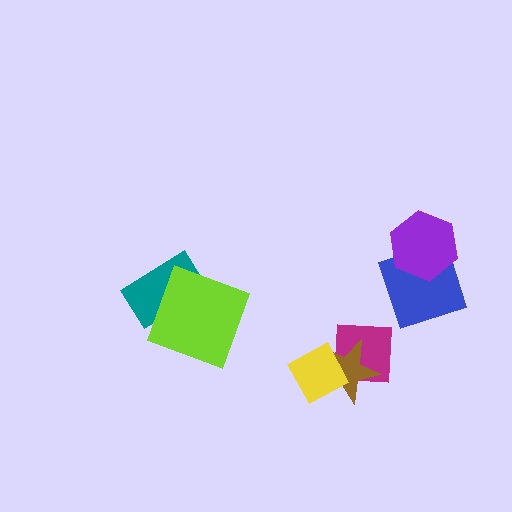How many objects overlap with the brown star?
2 objects overlap with the brown star.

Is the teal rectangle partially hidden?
Yes, it is partially covered by another shape.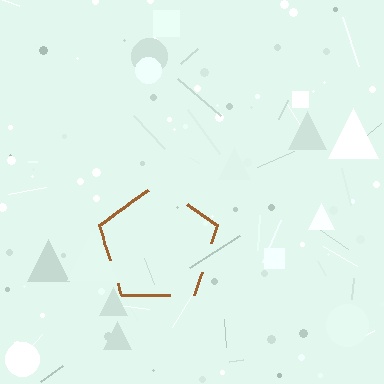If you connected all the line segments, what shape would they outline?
They would outline a pentagon.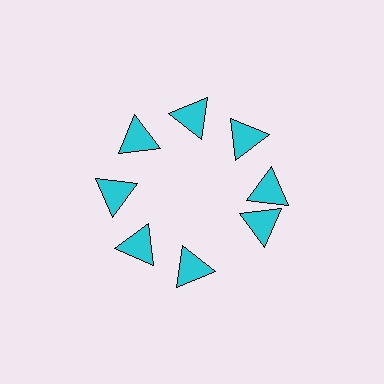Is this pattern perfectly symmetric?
No. The 8 cyan triangles are arranged in a ring, but one element near the 4 o'clock position is rotated out of alignment along the ring, breaking the 8-fold rotational symmetry.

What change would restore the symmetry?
The symmetry would be restored by rotating it back into even spacing with its neighbors so that all 8 triangles sit at equal angles and equal distance from the center.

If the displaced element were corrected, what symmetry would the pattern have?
It would have 8-fold rotational symmetry — the pattern would map onto itself every 45 degrees.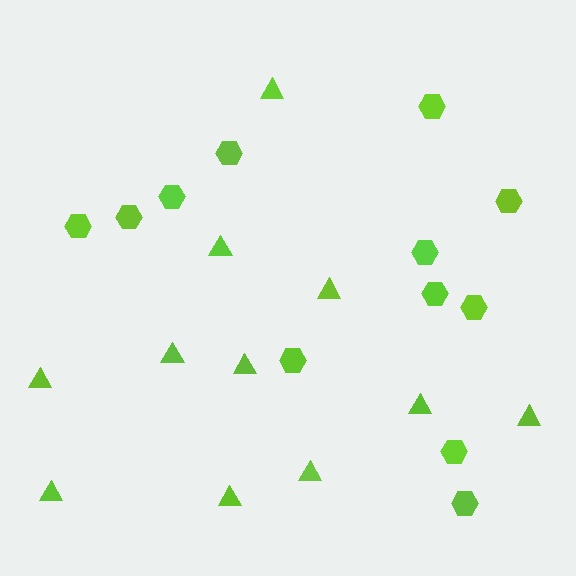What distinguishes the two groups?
There are 2 groups: one group of hexagons (12) and one group of triangles (11).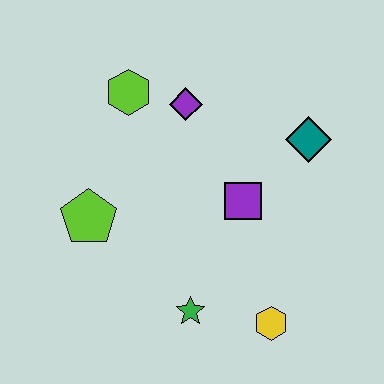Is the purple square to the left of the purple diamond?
No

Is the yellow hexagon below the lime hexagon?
Yes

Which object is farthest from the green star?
The lime hexagon is farthest from the green star.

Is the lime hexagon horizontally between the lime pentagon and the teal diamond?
Yes